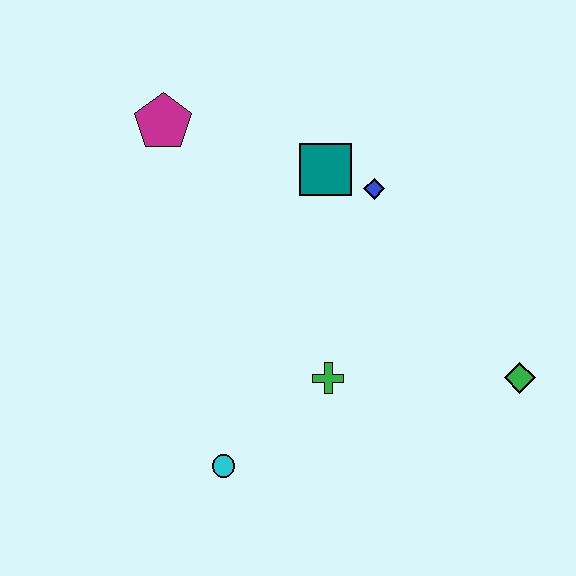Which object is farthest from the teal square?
The cyan circle is farthest from the teal square.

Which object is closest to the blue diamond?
The teal square is closest to the blue diamond.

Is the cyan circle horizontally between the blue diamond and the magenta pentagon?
Yes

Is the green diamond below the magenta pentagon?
Yes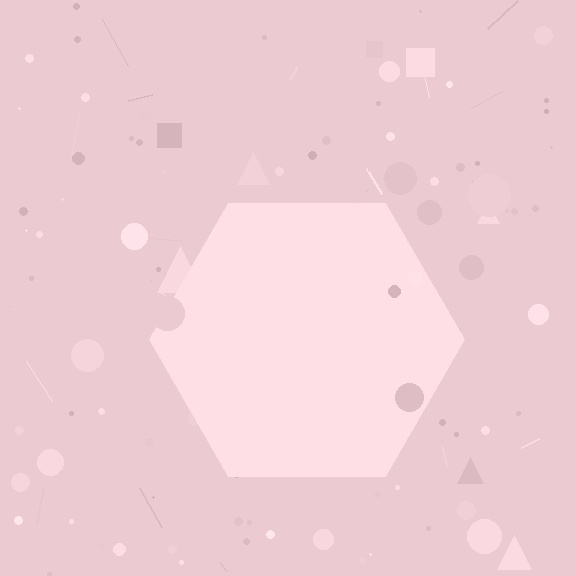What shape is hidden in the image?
A hexagon is hidden in the image.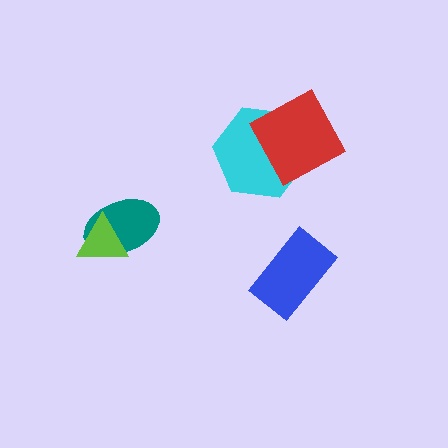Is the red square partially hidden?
No, no other shape covers it.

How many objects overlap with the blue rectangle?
0 objects overlap with the blue rectangle.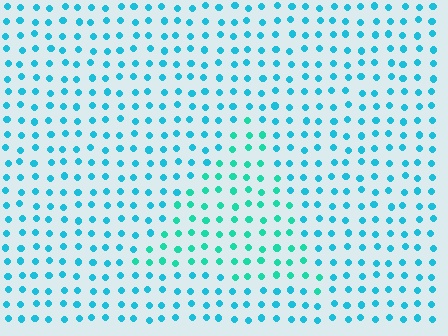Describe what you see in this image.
The image is filled with small cyan elements in a uniform arrangement. A triangle-shaped region is visible where the elements are tinted to a slightly different hue, forming a subtle color boundary.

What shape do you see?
I see a triangle.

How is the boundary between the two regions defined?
The boundary is defined purely by a slight shift in hue (about 25 degrees). Spacing, size, and orientation are identical on both sides.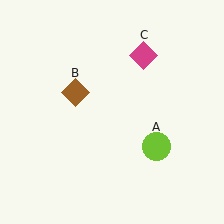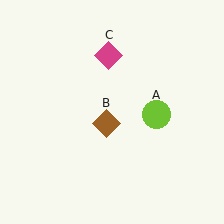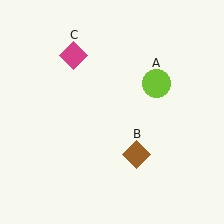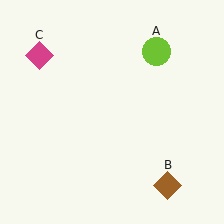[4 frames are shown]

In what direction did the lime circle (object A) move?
The lime circle (object A) moved up.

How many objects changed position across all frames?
3 objects changed position: lime circle (object A), brown diamond (object B), magenta diamond (object C).